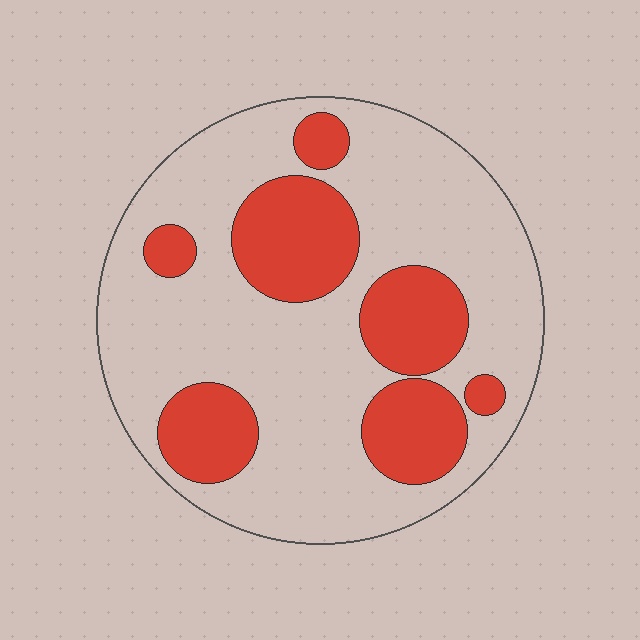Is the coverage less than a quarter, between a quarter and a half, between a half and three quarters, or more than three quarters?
Between a quarter and a half.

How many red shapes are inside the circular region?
7.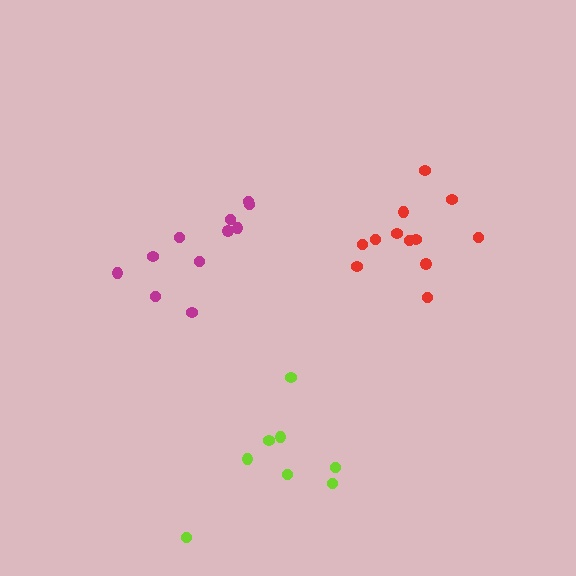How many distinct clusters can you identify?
There are 3 distinct clusters.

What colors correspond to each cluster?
The clusters are colored: lime, red, magenta.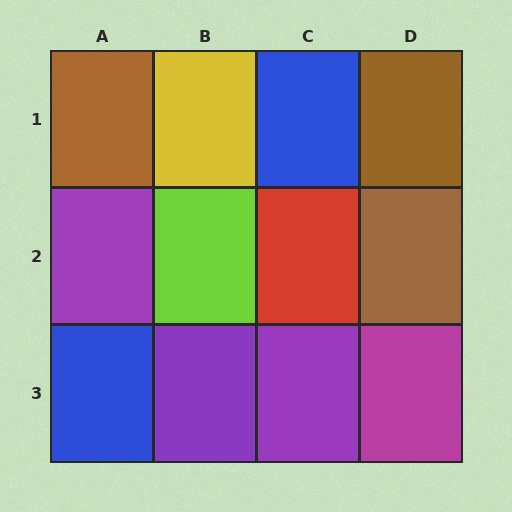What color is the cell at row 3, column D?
Magenta.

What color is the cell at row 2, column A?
Purple.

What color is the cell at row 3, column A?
Blue.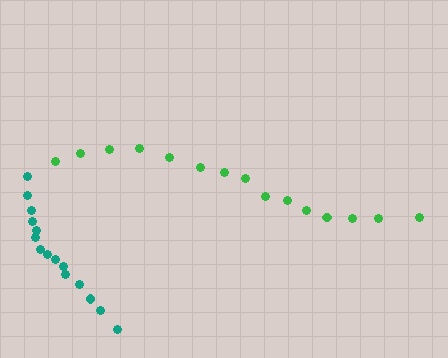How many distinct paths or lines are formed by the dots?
There are 2 distinct paths.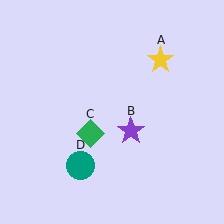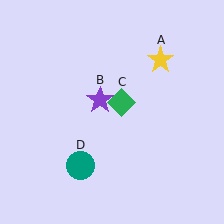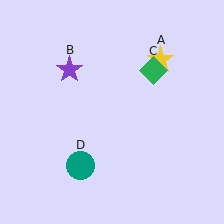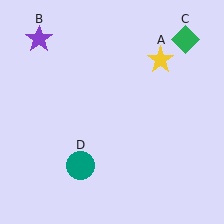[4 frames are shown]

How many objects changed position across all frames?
2 objects changed position: purple star (object B), green diamond (object C).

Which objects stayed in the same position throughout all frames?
Yellow star (object A) and teal circle (object D) remained stationary.